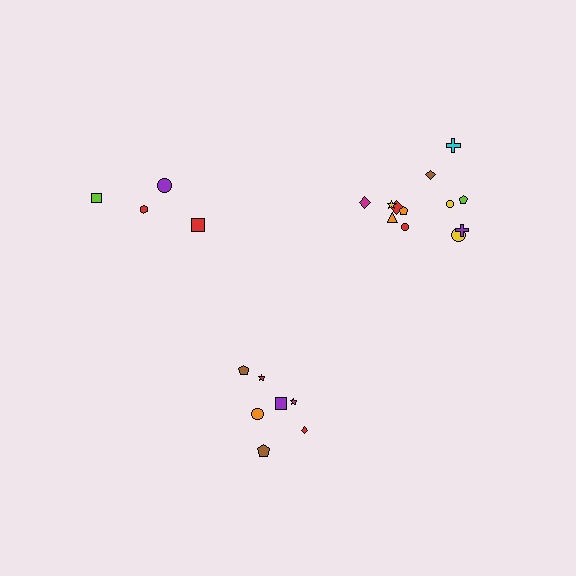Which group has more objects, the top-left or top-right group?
The top-right group.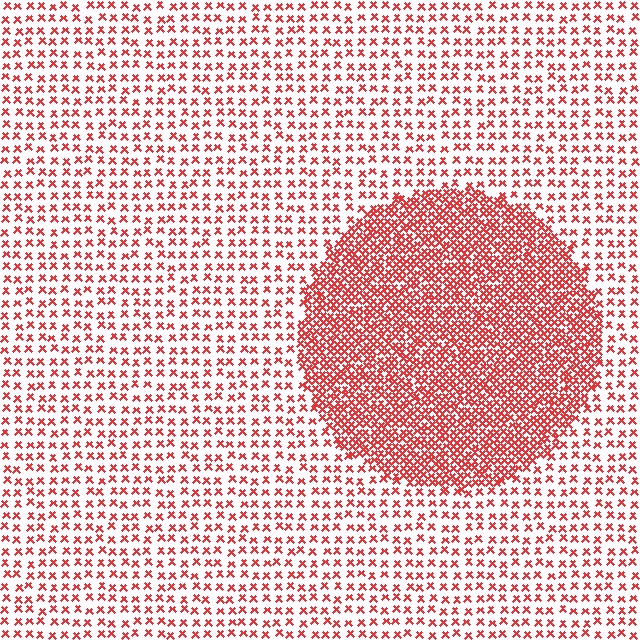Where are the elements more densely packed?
The elements are more densely packed inside the circle boundary.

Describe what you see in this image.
The image contains small red elements arranged at two different densities. A circle-shaped region is visible where the elements are more densely packed than the surrounding area.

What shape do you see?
I see a circle.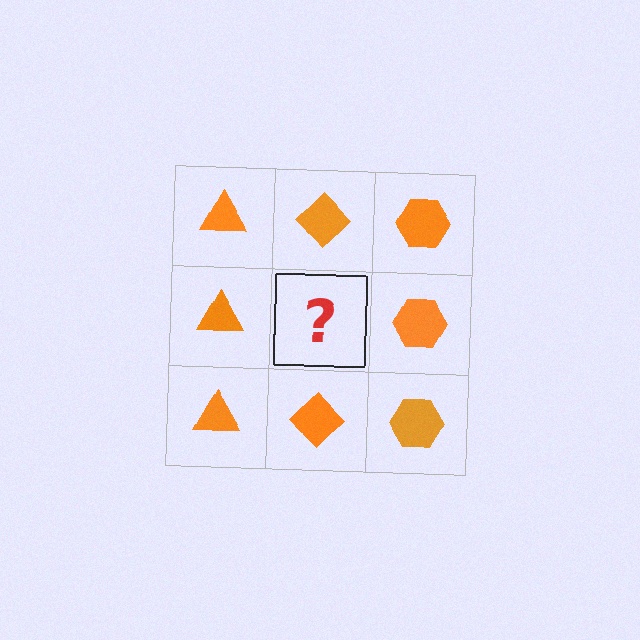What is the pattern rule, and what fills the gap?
The rule is that each column has a consistent shape. The gap should be filled with an orange diamond.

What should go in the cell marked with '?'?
The missing cell should contain an orange diamond.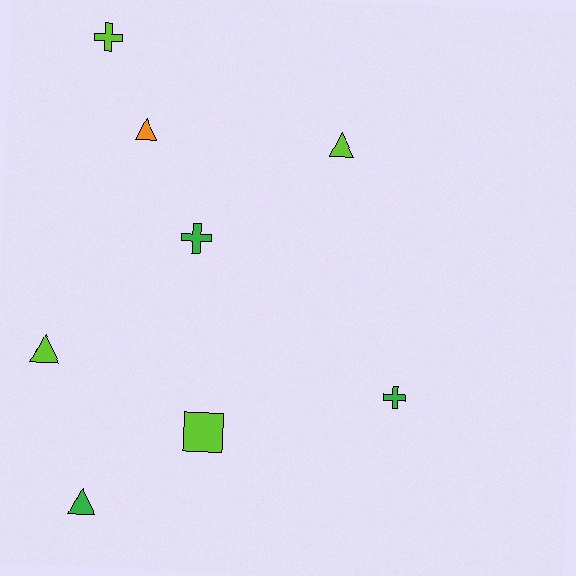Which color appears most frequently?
Lime, with 4 objects.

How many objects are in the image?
There are 8 objects.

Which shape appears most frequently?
Triangle, with 4 objects.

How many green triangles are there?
There is 1 green triangle.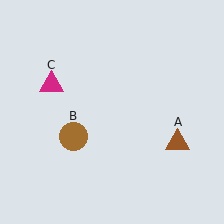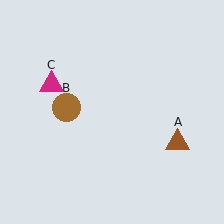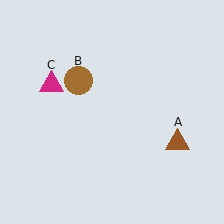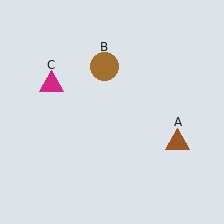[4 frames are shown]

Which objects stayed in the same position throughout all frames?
Brown triangle (object A) and magenta triangle (object C) remained stationary.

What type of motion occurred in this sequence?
The brown circle (object B) rotated clockwise around the center of the scene.